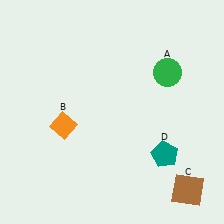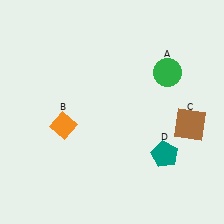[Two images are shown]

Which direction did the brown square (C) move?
The brown square (C) moved up.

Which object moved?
The brown square (C) moved up.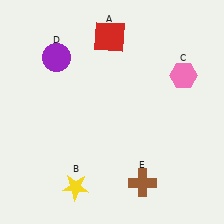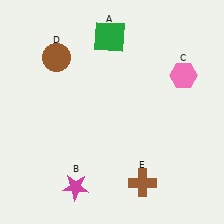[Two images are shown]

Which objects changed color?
A changed from red to green. B changed from yellow to magenta. D changed from purple to brown.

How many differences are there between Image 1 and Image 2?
There are 3 differences between the two images.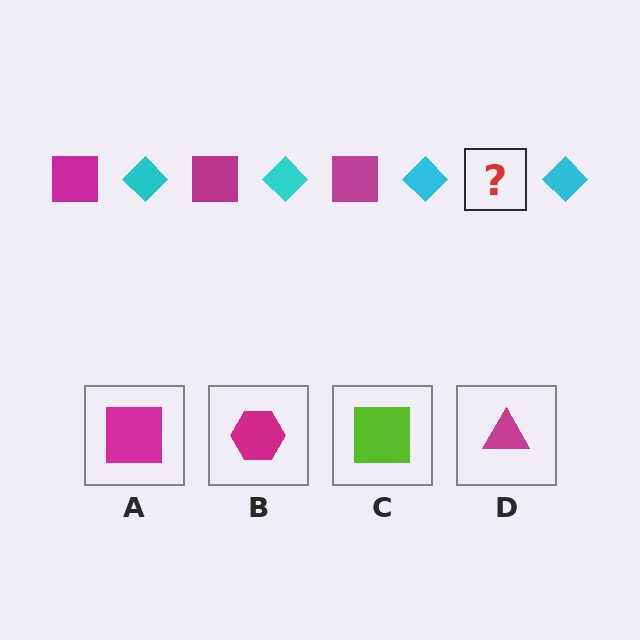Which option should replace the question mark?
Option A.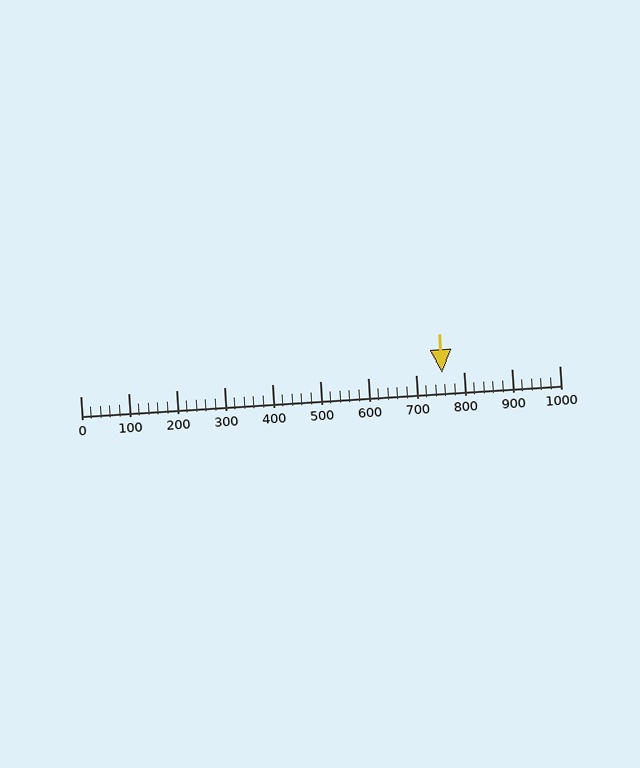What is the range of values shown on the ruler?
The ruler shows values from 0 to 1000.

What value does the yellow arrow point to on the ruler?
The yellow arrow points to approximately 755.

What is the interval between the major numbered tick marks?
The major tick marks are spaced 100 units apart.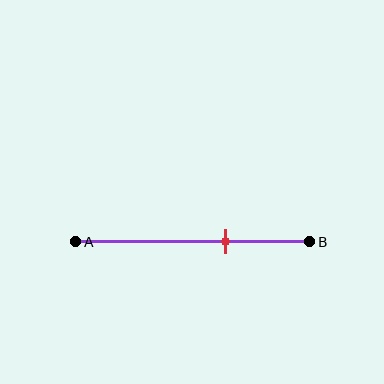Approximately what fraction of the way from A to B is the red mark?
The red mark is approximately 65% of the way from A to B.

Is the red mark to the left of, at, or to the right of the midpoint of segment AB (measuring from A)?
The red mark is to the right of the midpoint of segment AB.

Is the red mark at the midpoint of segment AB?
No, the mark is at about 65% from A, not at the 50% midpoint.